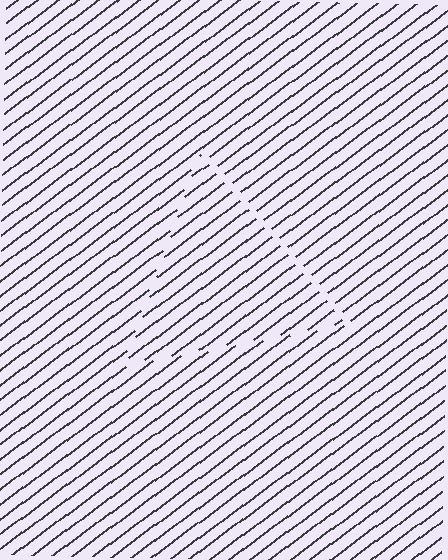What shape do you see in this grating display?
An illusory triangle. The interior of the shape contains the same grating, shifted by half a period — the contour is defined by the phase discontinuity where line-ends from the inner and outer gratings abut.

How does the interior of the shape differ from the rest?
The interior of the shape contains the same grating, shifted by half a period — the contour is defined by the phase discontinuity where line-ends from the inner and outer gratings abut.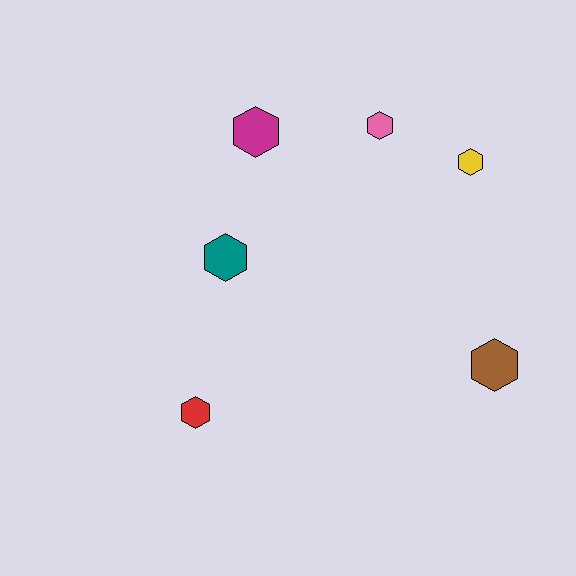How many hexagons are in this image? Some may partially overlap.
There are 6 hexagons.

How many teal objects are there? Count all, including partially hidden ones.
There is 1 teal object.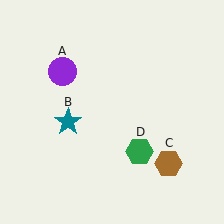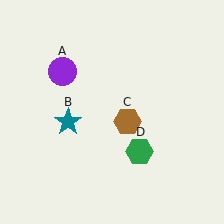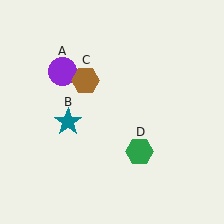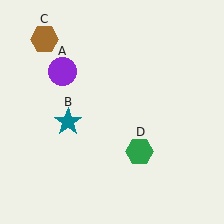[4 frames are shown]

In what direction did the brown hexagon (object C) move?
The brown hexagon (object C) moved up and to the left.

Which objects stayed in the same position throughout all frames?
Purple circle (object A) and teal star (object B) and green hexagon (object D) remained stationary.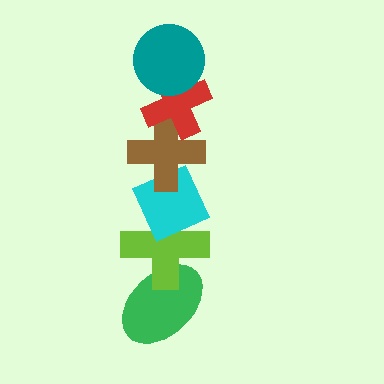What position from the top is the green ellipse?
The green ellipse is 6th from the top.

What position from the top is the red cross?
The red cross is 2nd from the top.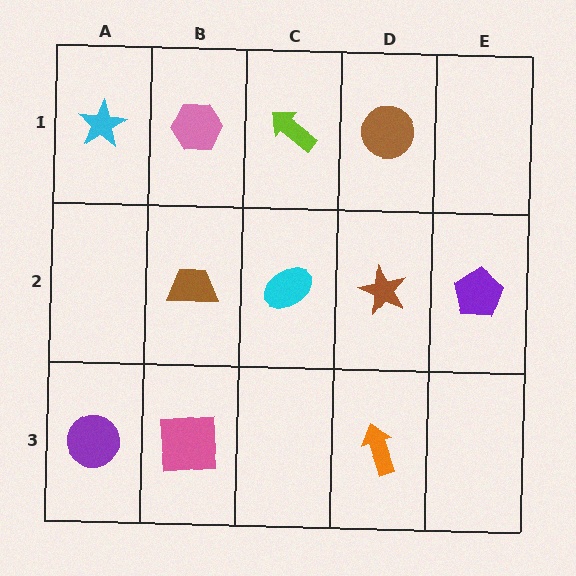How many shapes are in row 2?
4 shapes.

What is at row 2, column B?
A brown trapezoid.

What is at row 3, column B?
A pink square.